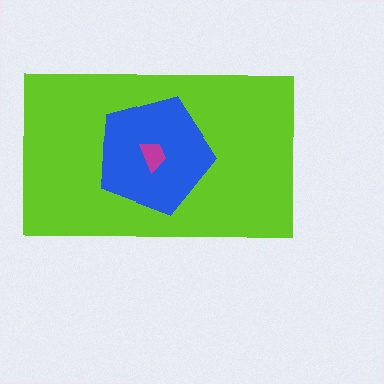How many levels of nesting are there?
3.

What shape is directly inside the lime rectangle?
The blue pentagon.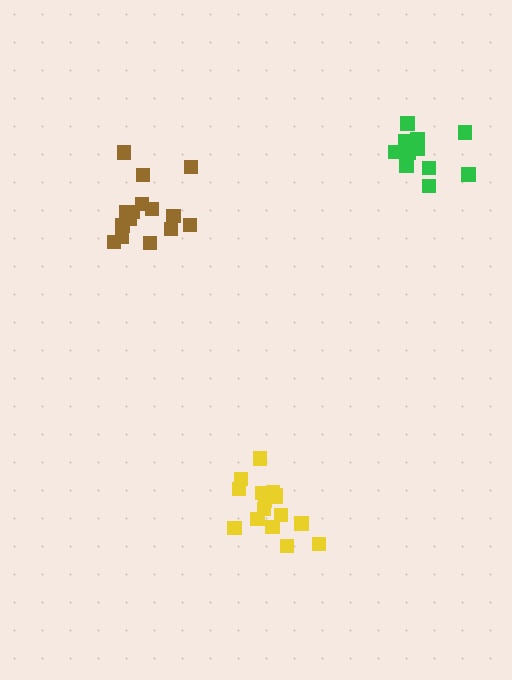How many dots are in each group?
Group 1: 11 dots, Group 2: 16 dots, Group 3: 15 dots (42 total).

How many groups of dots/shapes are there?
There are 3 groups.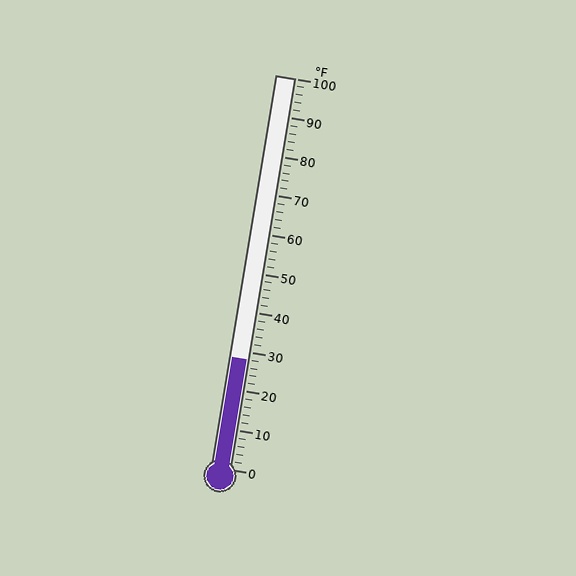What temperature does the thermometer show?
The thermometer shows approximately 28°F.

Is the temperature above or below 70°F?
The temperature is below 70°F.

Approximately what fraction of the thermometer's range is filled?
The thermometer is filled to approximately 30% of its range.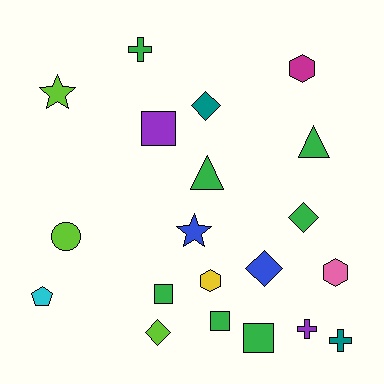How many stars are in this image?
There are 2 stars.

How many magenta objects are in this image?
There is 1 magenta object.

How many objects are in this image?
There are 20 objects.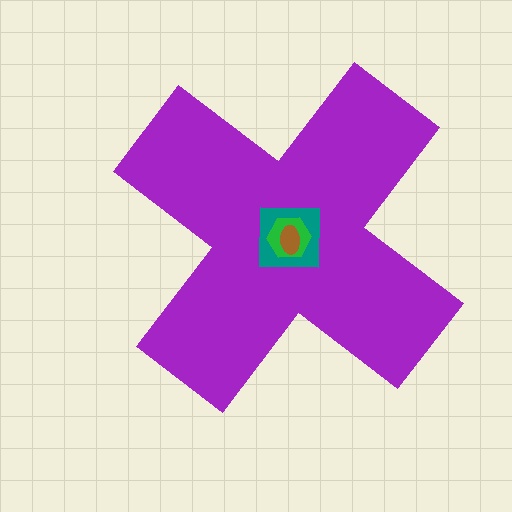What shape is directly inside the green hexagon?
The brown ellipse.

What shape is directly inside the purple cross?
The teal square.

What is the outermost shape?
The purple cross.